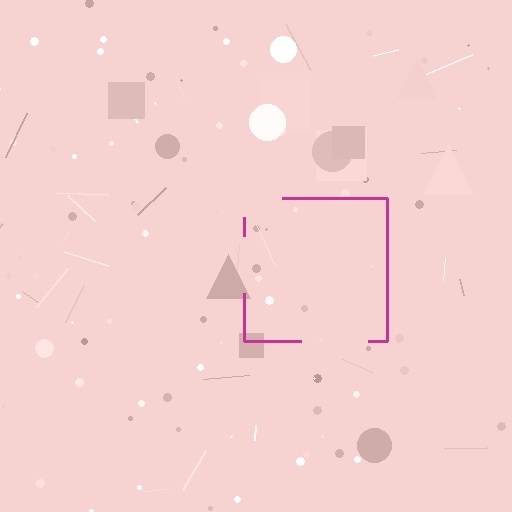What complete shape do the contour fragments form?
The contour fragments form a square.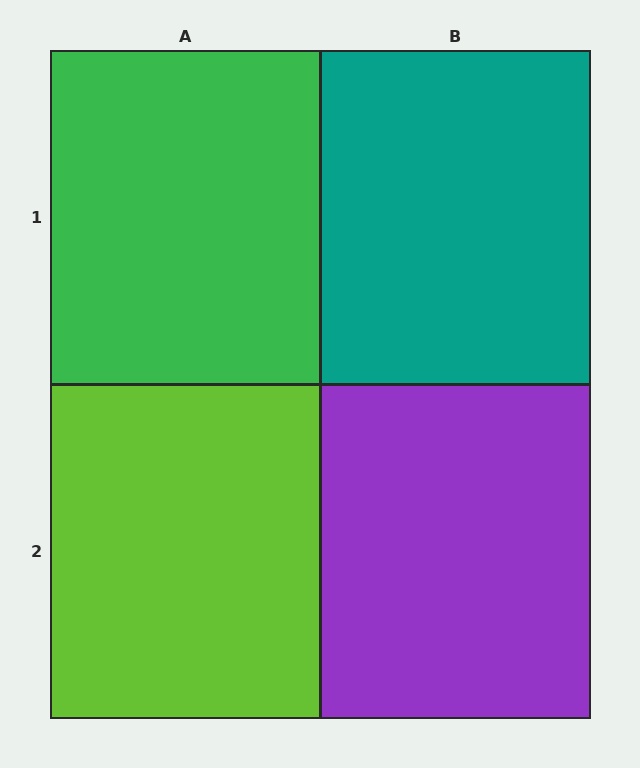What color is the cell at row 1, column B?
Teal.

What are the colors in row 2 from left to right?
Lime, purple.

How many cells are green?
1 cell is green.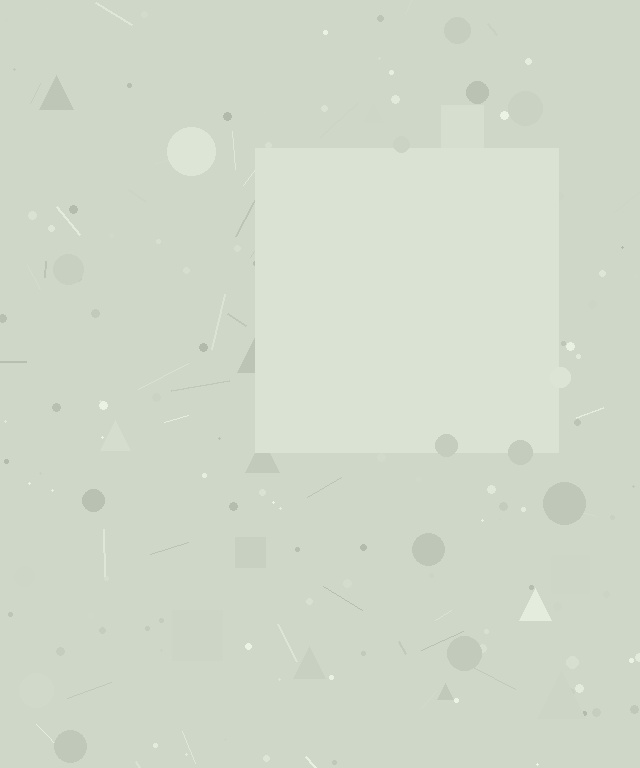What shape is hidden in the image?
A square is hidden in the image.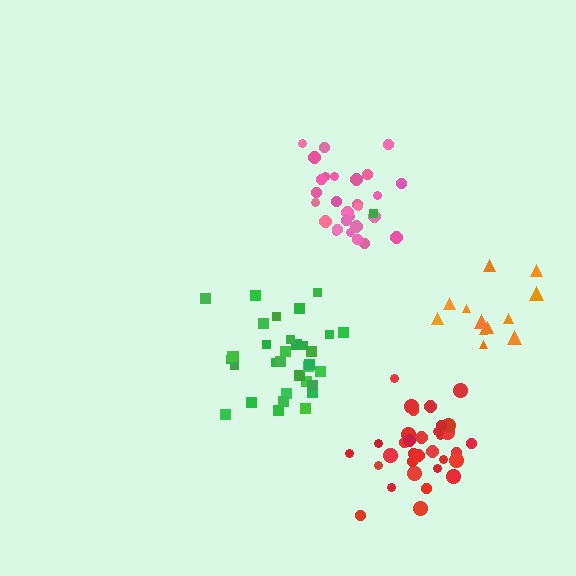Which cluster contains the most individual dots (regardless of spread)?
Green (34).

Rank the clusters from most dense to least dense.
pink, red, green, orange.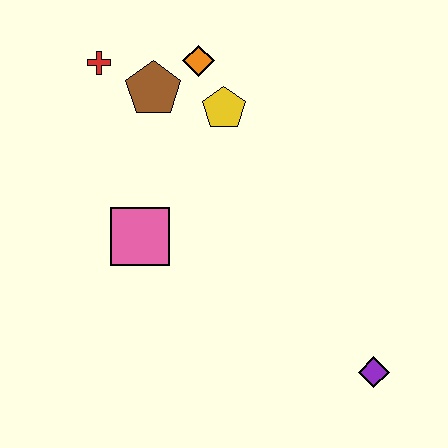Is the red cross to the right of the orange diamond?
No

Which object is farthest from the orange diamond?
The purple diamond is farthest from the orange diamond.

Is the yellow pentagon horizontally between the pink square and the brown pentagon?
No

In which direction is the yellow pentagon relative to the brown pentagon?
The yellow pentagon is to the right of the brown pentagon.